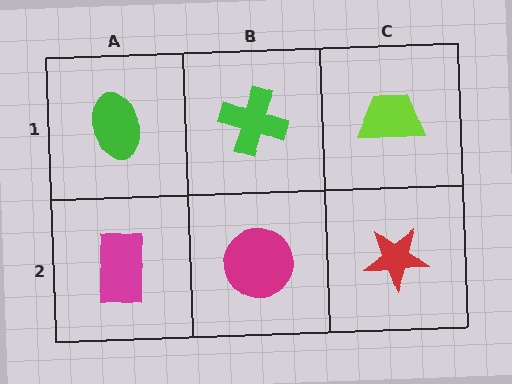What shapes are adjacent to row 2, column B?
A green cross (row 1, column B), a magenta rectangle (row 2, column A), a red star (row 2, column C).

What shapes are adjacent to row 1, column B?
A magenta circle (row 2, column B), a green ellipse (row 1, column A), a lime trapezoid (row 1, column C).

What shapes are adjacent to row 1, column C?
A red star (row 2, column C), a green cross (row 1, column B).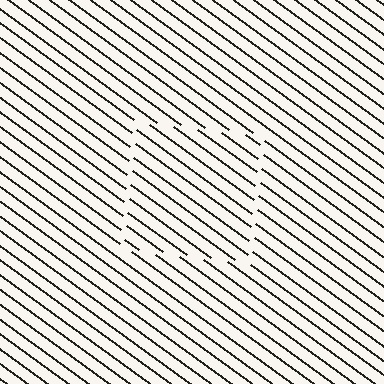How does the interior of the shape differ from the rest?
The interior of the shape contains the same grating, shifted by half a period — the contour is defined by the phase discontinuity where line-ends from the inner and outer gratings abut.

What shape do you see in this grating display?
An illusory square. The interior of the shape contains the same grating, shifted by half a period — the contour is defined by the phase discontinuity where line-ends from the inner and outer gratings abut.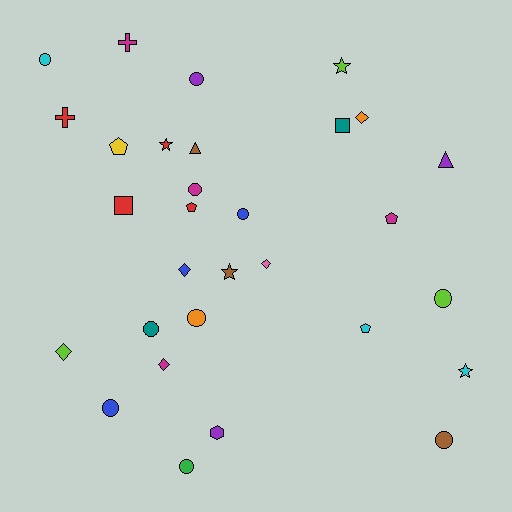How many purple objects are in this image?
There are 3 purple objects.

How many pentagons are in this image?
There are 4 pentagons.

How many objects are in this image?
There are 30 objects.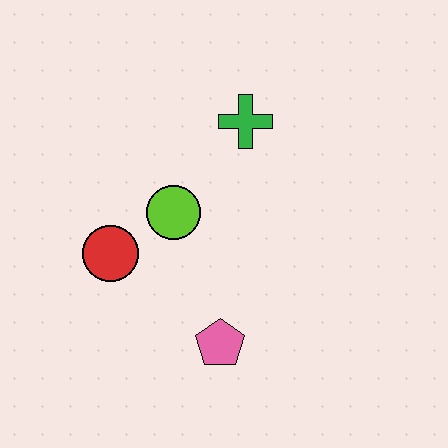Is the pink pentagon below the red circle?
Yes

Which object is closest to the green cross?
The lime circle is closest to the green cross.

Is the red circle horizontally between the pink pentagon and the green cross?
No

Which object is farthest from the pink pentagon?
The green cross is farthest from the pink pentagon.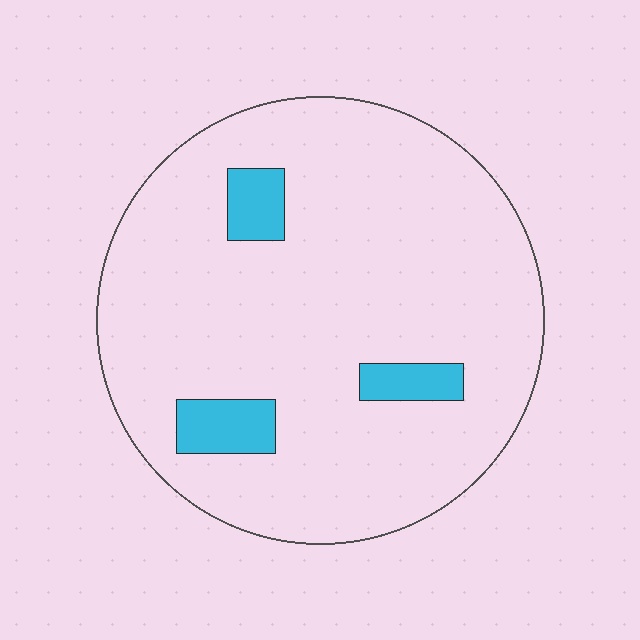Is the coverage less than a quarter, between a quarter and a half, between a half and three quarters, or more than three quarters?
Less than a quarter.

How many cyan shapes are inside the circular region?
3.